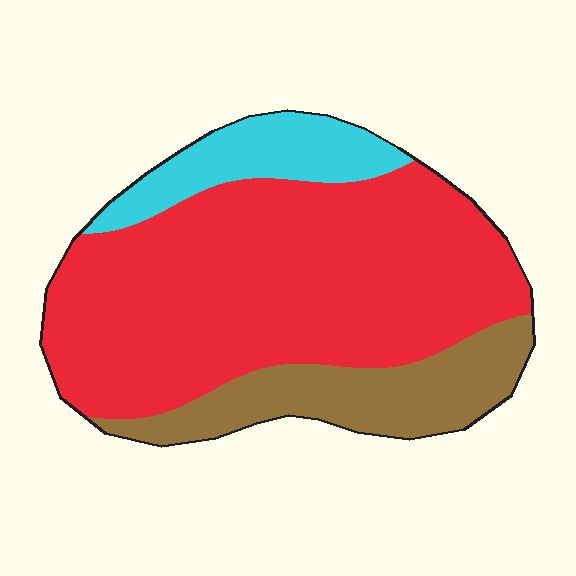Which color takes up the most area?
Red, at roughly 65%.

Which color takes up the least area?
Cyan, at roughly 15%.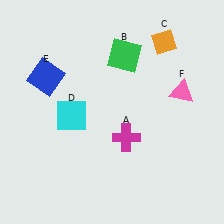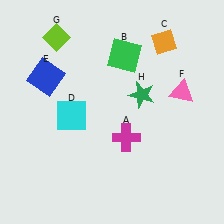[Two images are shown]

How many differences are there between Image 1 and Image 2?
There are 2 differences between the two images.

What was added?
A lime diamond (G), a green star (H) were added in Image 2.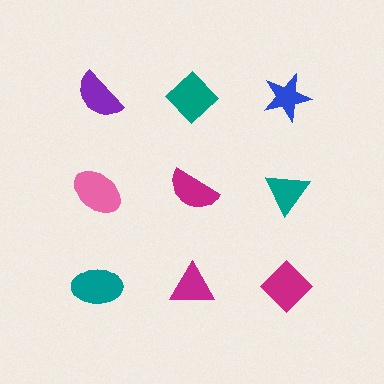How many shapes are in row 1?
3 shapes.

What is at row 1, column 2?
A teal diamond.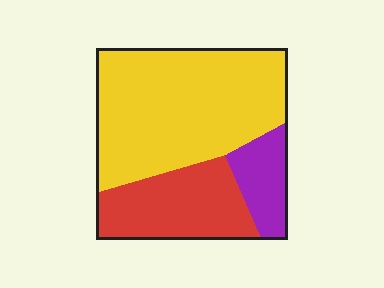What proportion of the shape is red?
Red takes up between a quarter and a half of the shape.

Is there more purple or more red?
Red.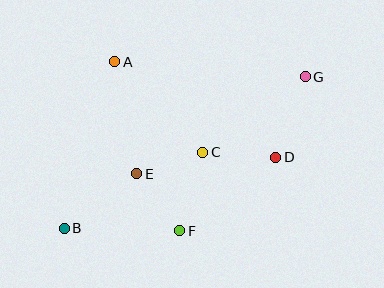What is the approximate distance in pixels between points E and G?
The distance between E and G is approximately 194 pixels.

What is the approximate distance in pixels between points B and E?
The distance between B and E is approximately 90 pixels.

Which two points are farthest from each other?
Points B and G are farthest from each other.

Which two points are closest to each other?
Points C and E are closest to each other.